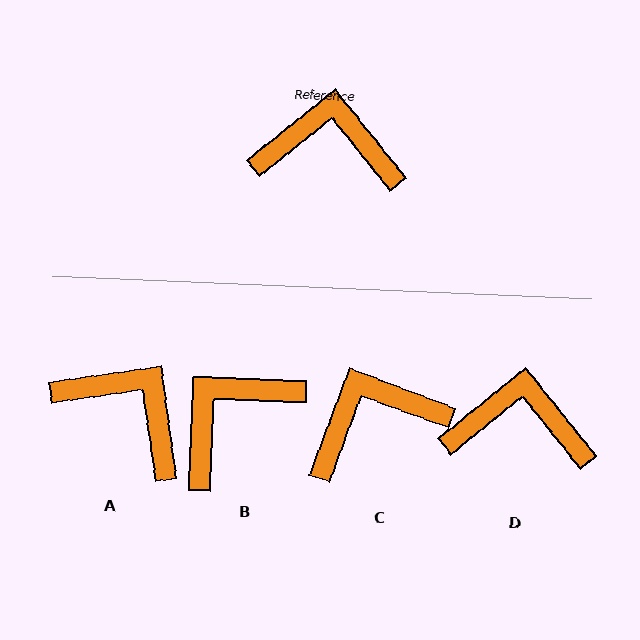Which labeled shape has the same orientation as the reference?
D.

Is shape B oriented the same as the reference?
No, it is off by about 49 degrees.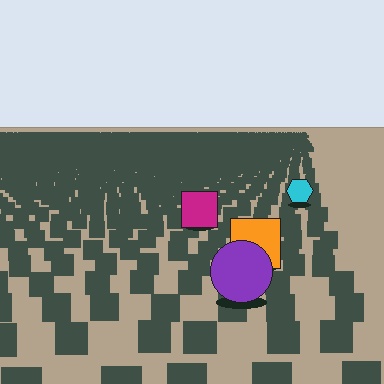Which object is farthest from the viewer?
The cyan hexagon is farthest from the viewer. It appears smaller and the ground texture around it is denser.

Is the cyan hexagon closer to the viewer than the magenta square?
No. The magenta square is closer — you can tell from the texture gradient: the ground texture is coarser near it.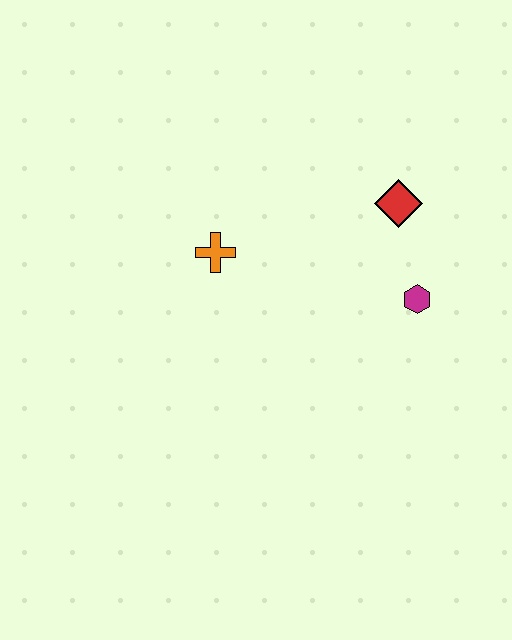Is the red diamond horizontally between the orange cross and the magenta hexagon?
Yes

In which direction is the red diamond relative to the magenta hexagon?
The red diamond is above the magenta hexagon.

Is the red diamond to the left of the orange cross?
No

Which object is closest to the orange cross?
The red diamond is closest to the orange cross.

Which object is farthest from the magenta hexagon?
The orange cross is farthest from the magenta hexagon.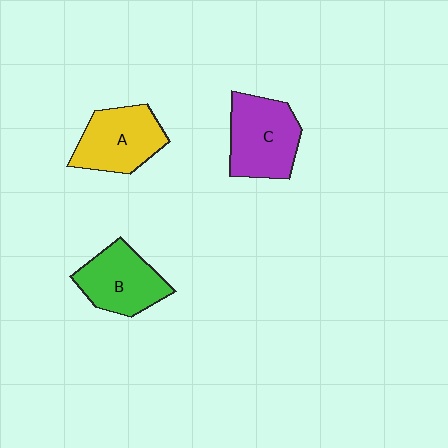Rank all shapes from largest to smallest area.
From largest to smallest: C (purple), A (yellow), B (green).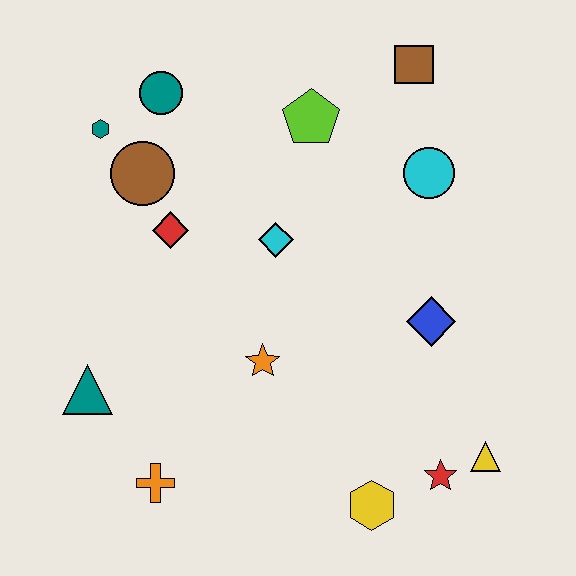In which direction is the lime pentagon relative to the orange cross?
The lime pentagon is above the orange cross.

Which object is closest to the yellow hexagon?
The red star is closest to the yellow hexagon.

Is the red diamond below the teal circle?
Yes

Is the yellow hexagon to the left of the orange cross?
No